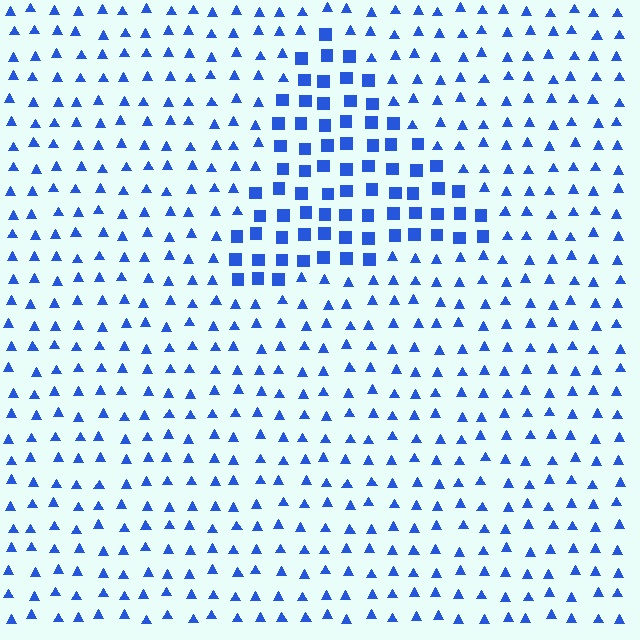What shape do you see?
I see a triangle.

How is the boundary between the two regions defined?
The boundary is defined by a change in element shape: squares inside vs. triangles outside. All elements share the same color and spacing.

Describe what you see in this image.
The image is filled with small blue elements arranged in a uniform grid. A triangle-shaped region contains squares, while the surrounding area contains triangles. The boundary is defined purely by the change in element shape.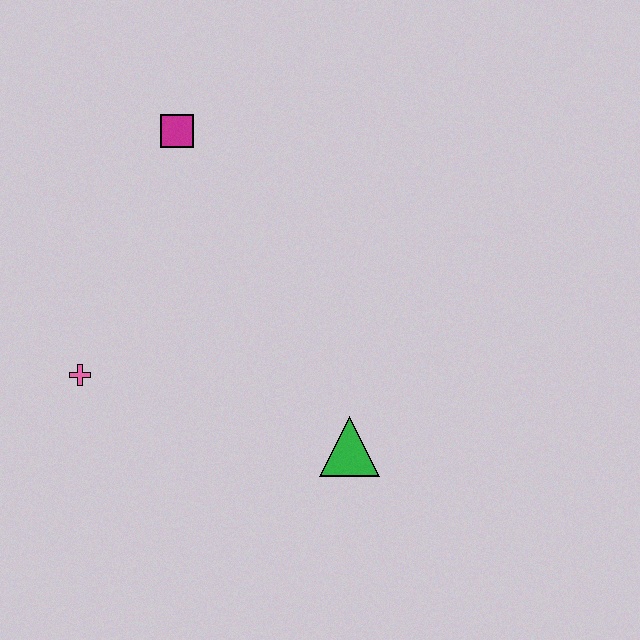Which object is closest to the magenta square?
The pink cross is closest to the magenta square.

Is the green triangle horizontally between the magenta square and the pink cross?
No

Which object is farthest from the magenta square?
The green triangle is farthest from the magenta square.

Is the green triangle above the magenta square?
No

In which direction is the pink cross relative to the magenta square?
The pink cross is below the magenta square.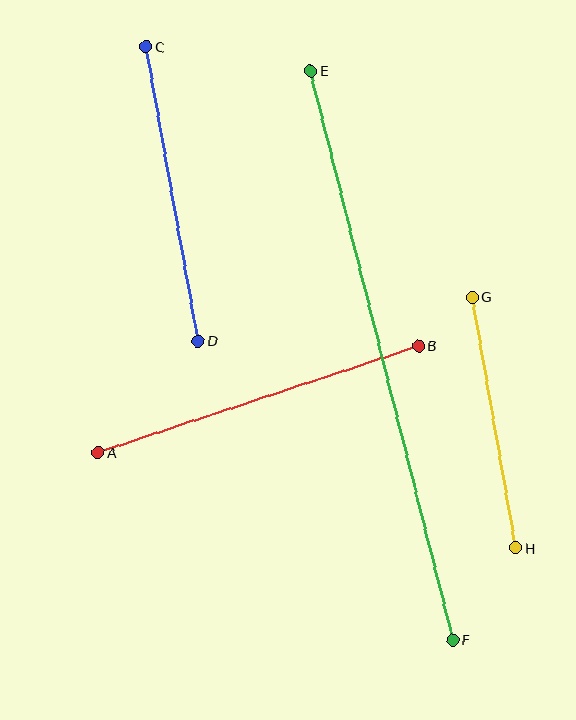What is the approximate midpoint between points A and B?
The midpoint is at approximately (259, 399) pixels.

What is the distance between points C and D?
The distance is approximately 299 pixels.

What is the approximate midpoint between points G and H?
The midpoint is at approximately (494, 423) pixels.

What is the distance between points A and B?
The distance is approximately 338 pixels.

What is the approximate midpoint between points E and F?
The midpoint is at approximately (382, 355) pixels.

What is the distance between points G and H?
The distance is approximately 255 pixels.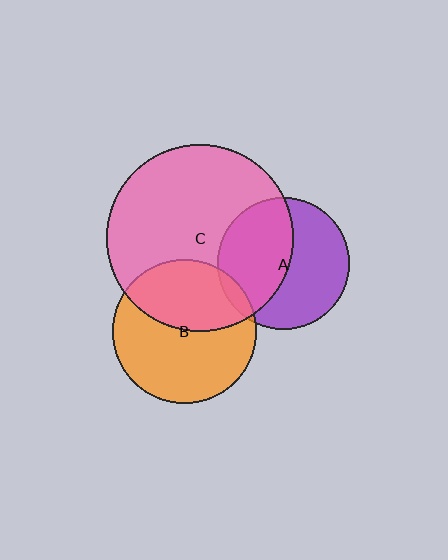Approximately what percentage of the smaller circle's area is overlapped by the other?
Approximately 50%.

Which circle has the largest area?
Circle C (pink).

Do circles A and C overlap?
Yes.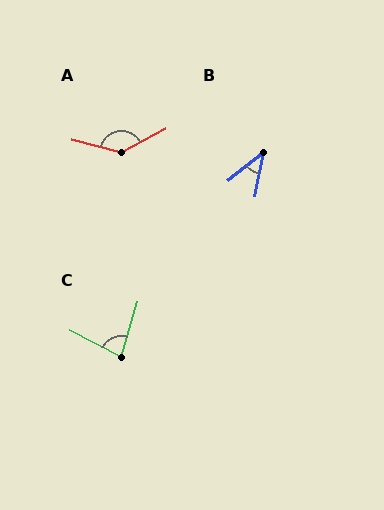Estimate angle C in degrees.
Approximately 80 degrees.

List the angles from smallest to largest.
B (40°), C (80°), A (136°).